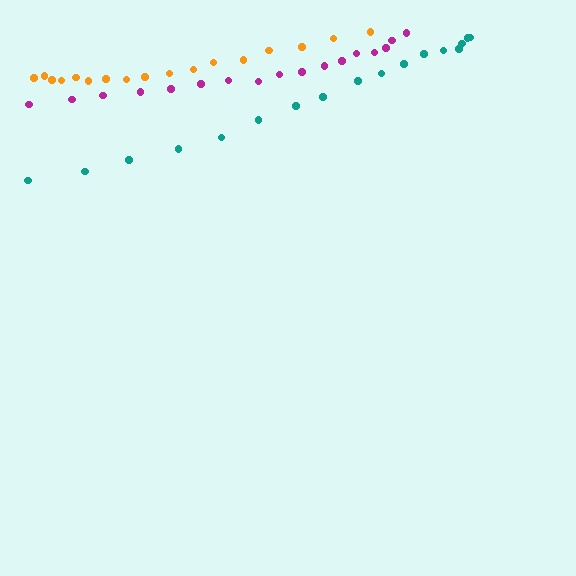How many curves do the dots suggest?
There are 3 distinct paths.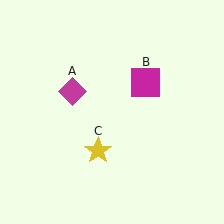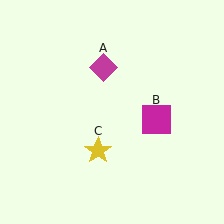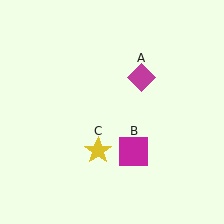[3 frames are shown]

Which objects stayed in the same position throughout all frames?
Yellow star (object C) remained stationary.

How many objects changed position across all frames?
2 objects changed position: magenta diamond (object A), magenta square (object B).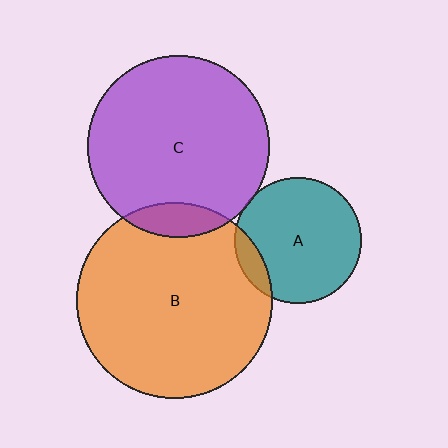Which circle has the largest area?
Circle B (orange).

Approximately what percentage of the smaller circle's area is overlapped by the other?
Approximately 10%.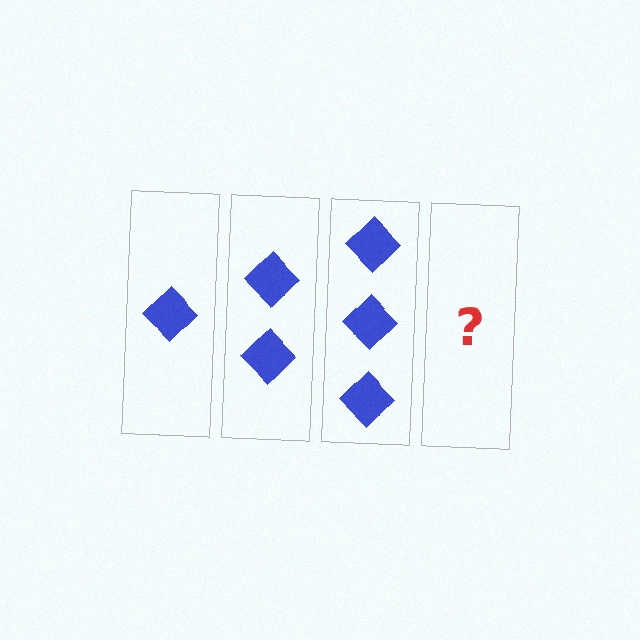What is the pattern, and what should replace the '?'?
The pattern is that each step adds one more diamond. The '?' should be 4 diamonds.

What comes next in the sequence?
The next element should be 4 diamonds.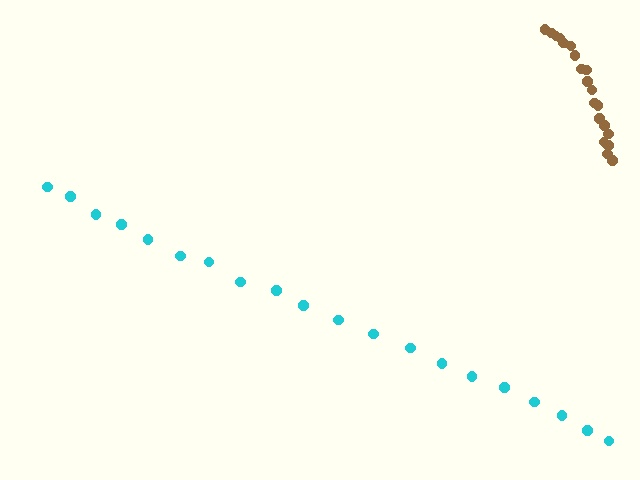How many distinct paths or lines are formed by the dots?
There are 2 distinct paths.